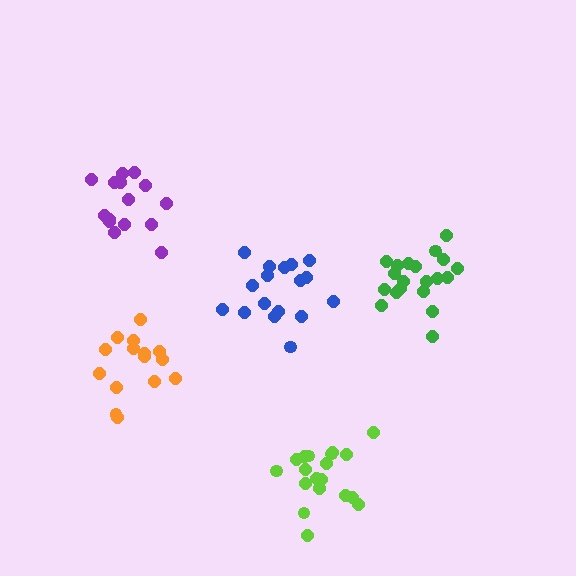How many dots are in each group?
Group 1: 20 dots, Group 2: 15 dots, Group 3: 15 dots, Group 4: 17 dots, Group 5: 19 dots (86 total).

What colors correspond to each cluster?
The clusters are colored: green, orange, purple, blue, lime.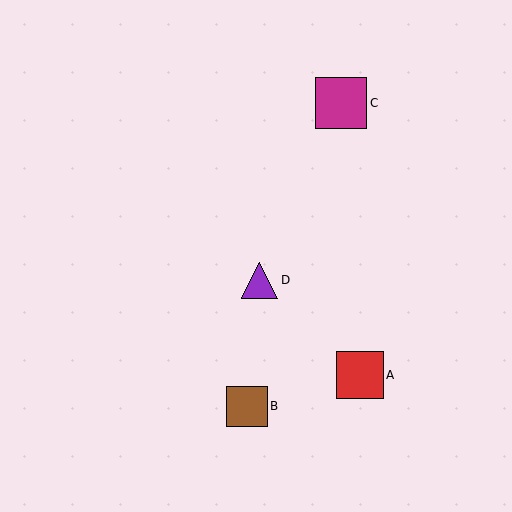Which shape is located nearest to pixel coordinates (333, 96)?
The magenta square (labeled C) at (341, 103) is nearest to that location.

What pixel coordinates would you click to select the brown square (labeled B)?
Click at (247, 406) to select the brown square B.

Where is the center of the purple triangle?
The center of the purple triangle is at (260, 280).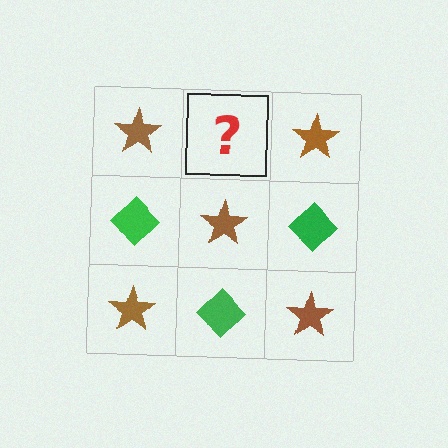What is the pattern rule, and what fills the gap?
The rule is that it alternates brown star and green diamond in a checkerboard pattern. The gap should be filled with a green diamond.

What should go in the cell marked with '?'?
The missing cell should contain a green diamond.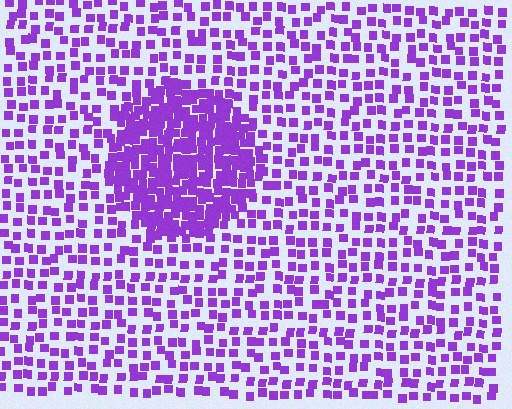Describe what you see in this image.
The image contains small purple elements arranged at two different densities. A circle-shaped region is visible where the elements are more densely packed than the surrounding area.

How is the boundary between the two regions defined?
The boundary is defined by a change in element density (approximately 2.5x ratio). All elements are the same color, size, and shape.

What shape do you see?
I see a circle.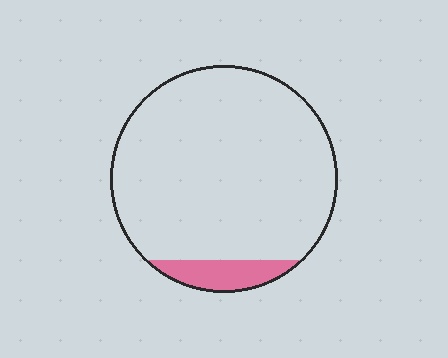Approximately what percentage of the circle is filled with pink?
Approximately 10%.